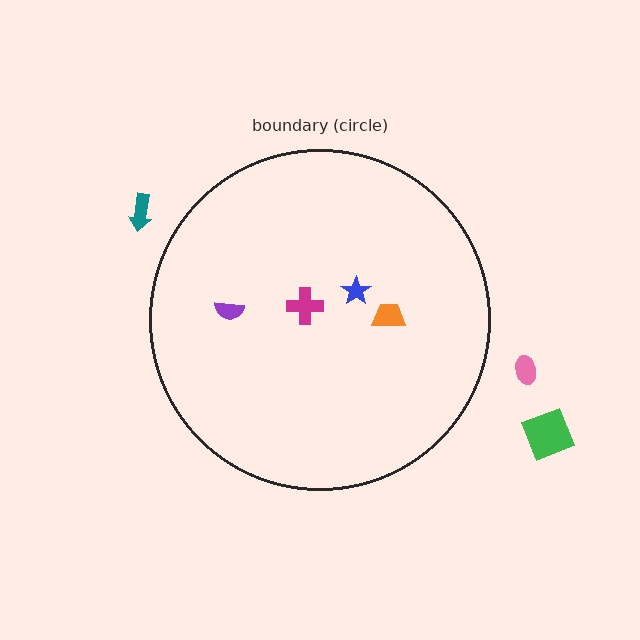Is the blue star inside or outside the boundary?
Inside.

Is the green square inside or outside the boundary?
Outside.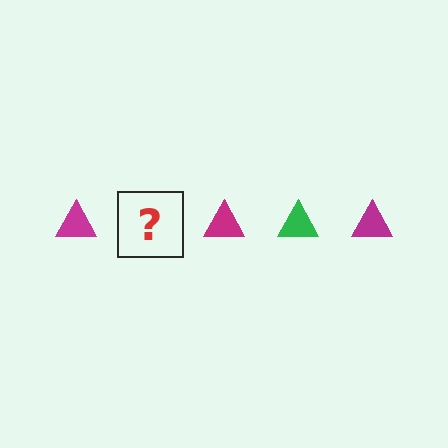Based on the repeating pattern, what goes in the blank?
The blank should be a green triangle.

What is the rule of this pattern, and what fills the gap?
The rule is that the pattern cycles through magenta, green triangles. The gap should be filled with a green triangle.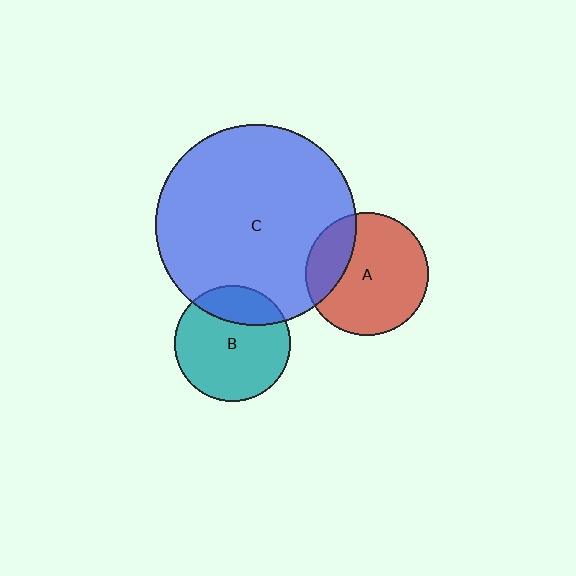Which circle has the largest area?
Circle C (blue).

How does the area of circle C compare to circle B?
Approximately 3.0 times.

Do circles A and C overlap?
Yes.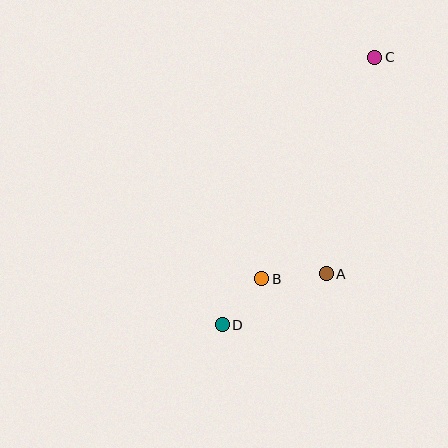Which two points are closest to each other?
Points B and D are closest to each other.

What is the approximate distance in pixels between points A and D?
The distance between A and D is approximately 116 pixels.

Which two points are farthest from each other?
Points C and D are farthest from each other.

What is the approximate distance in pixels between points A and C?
The distance between A and C is approximately 222 pixels.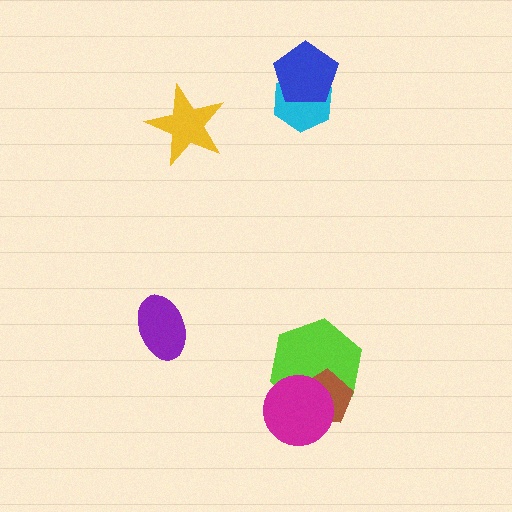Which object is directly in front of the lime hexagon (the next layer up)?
The brown pentagon is directly in front of the lime hexagon.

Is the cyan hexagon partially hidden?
Yes, it is partially covered by another shape.